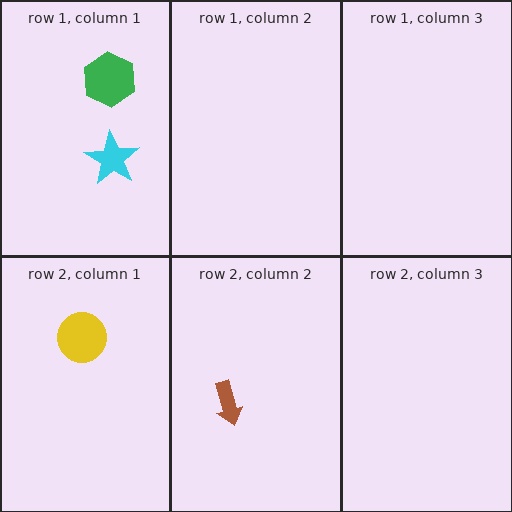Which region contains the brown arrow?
The row 2, column 2 region.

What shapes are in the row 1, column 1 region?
The cyan star, the green hexagon.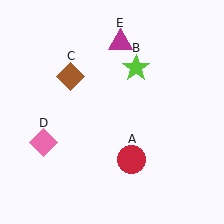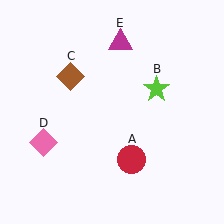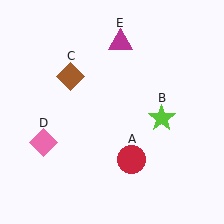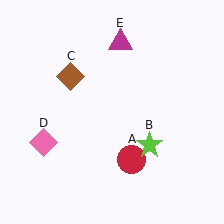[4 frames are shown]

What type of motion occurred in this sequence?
The lime star (object B) rotated clockwise around the center of the scene.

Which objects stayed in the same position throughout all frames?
Red circle (object A) and brown diamond (object C) and pink diamond (object D) and magenta triangle (object E) remained stationary.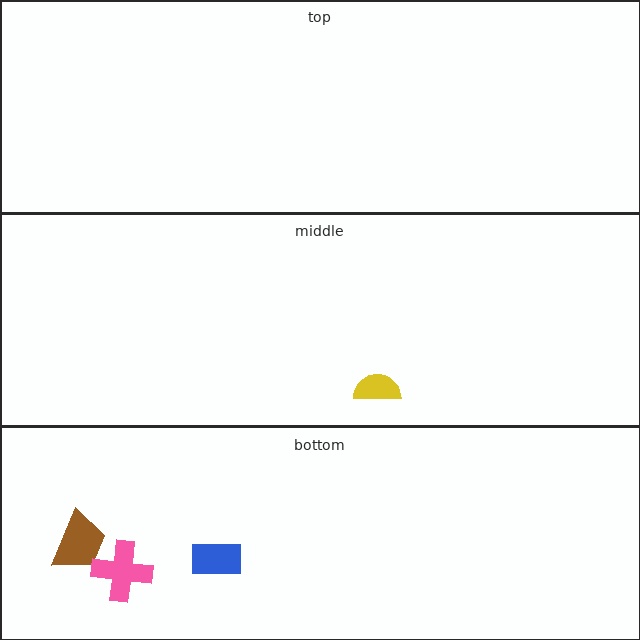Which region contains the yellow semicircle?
The middle region.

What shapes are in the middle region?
The yellow semicircle.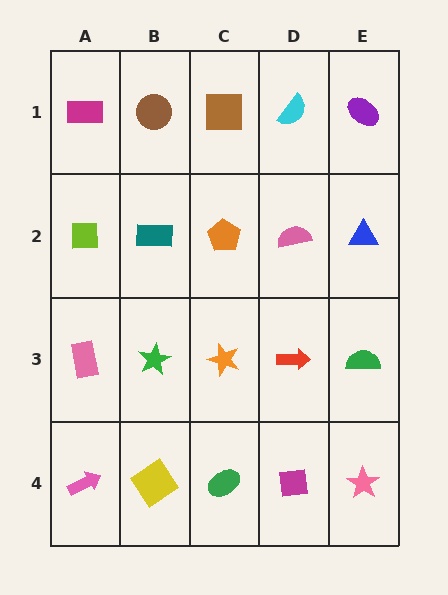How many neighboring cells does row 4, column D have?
3.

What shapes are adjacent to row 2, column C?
A brown square (row 1, column C), an orange star (row 3, column C), a teal rectangle (row 2, column B), a pink semicircle (row 2, column D).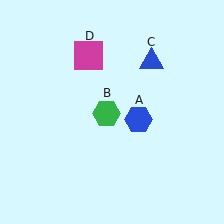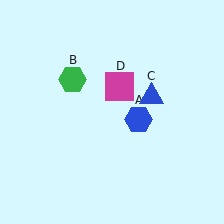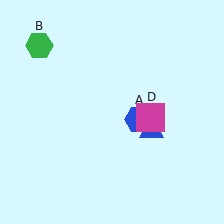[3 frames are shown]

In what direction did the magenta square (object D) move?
The magenta square (object D) moved down and to the right.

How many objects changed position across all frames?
3 objects changed position: green hexagon (object B), blue triangle (object C), magenta square (object D).